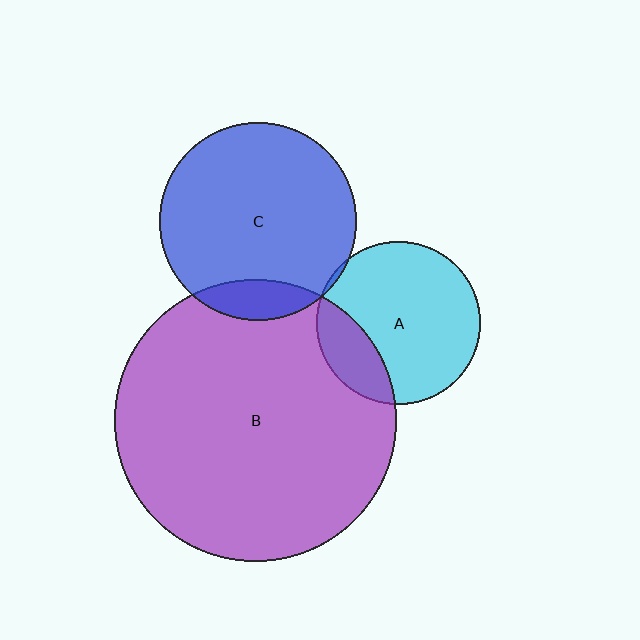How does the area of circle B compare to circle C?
Approximately 2.0 times.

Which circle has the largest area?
Circle B (purple).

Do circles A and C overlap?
Yes.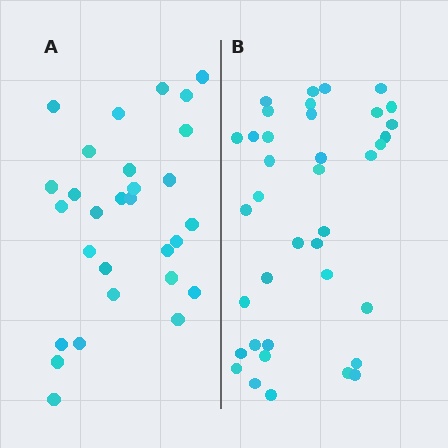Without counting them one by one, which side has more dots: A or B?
Region B (the right region) has more dots.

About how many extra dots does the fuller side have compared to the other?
Region B has roughly 8 or so more dots than region A.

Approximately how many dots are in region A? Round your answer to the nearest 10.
About 30 dots. (The exact count is 29, which rounds to 30.)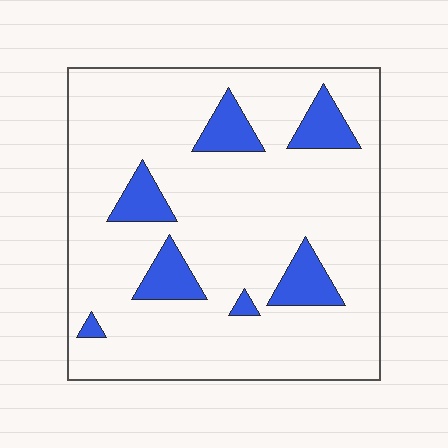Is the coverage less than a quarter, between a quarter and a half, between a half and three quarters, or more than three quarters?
Less than a quarter.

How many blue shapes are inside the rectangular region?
7.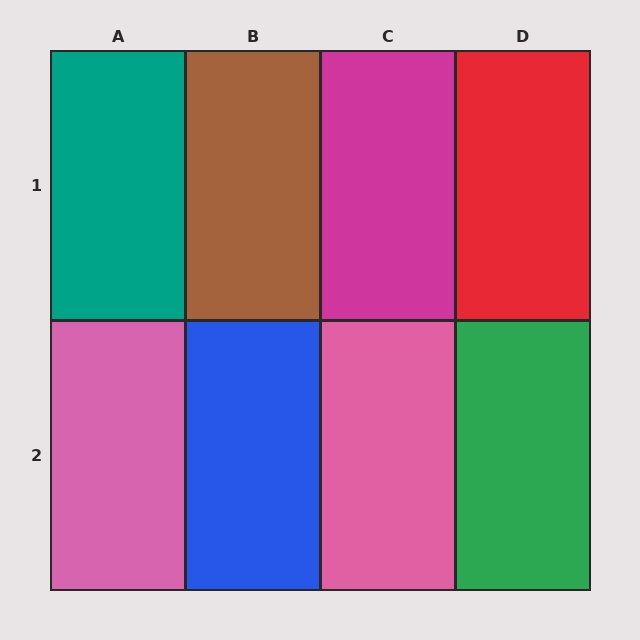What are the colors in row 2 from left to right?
Pink, blue, pink, green.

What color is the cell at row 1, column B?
Brown.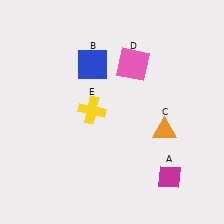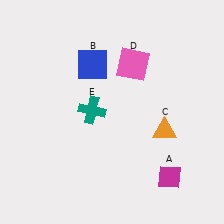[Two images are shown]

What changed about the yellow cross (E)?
In Image 1, E is yellow. In Image 2, it changed to teal.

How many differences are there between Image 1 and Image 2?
There is 1 difference between the two images.